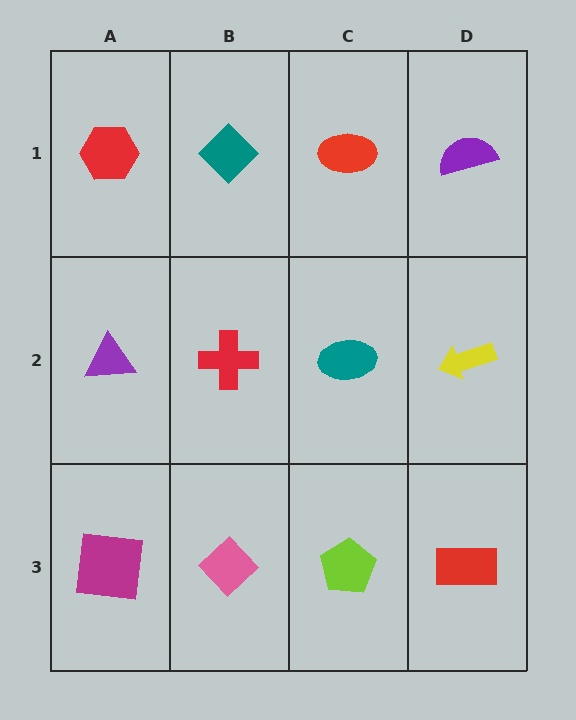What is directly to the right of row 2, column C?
A yellow arrow.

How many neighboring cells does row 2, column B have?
4.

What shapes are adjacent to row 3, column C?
A teal ellipse (row 2, column C), a pink diamond (row 3, column B), a red rectangle (row 3, column D).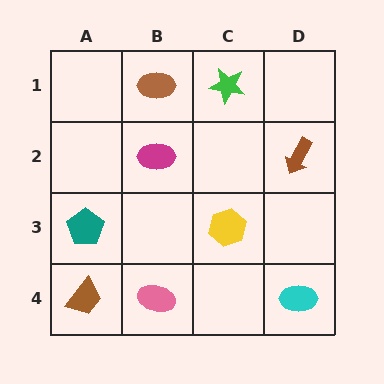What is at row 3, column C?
A yellow hexagon.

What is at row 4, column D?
A cyan ellipse.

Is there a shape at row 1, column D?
No, that cell is empty.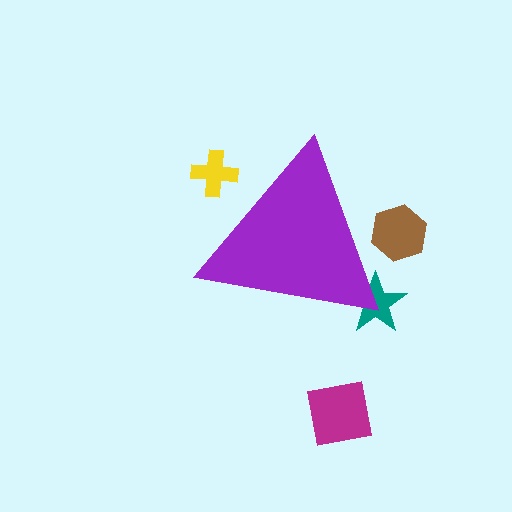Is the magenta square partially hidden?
No, the magenta square is fully visible.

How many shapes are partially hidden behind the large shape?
3 shapes are partially hidden.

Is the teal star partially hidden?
Yes, the teal star is partially hidden behind the purple triangle.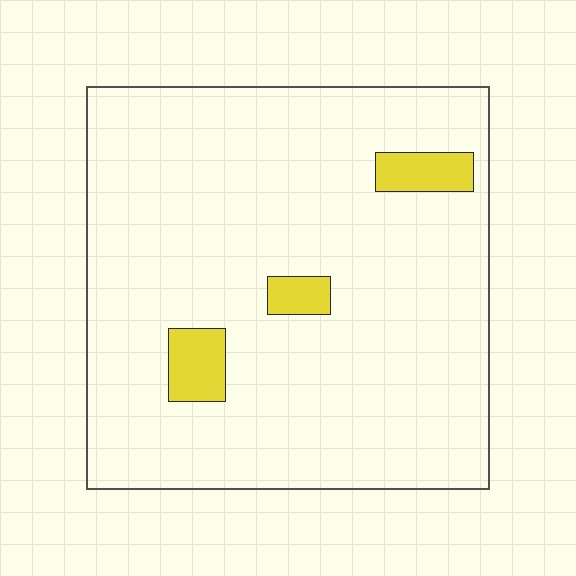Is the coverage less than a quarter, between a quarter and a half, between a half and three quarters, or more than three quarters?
Less than a quarter.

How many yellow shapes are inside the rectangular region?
3.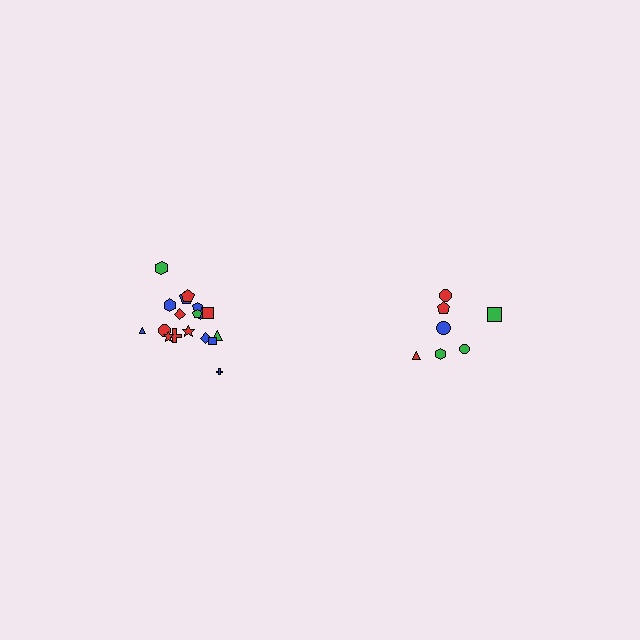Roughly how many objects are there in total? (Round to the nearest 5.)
Roughly 25 objects in total.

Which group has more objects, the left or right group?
The left group.